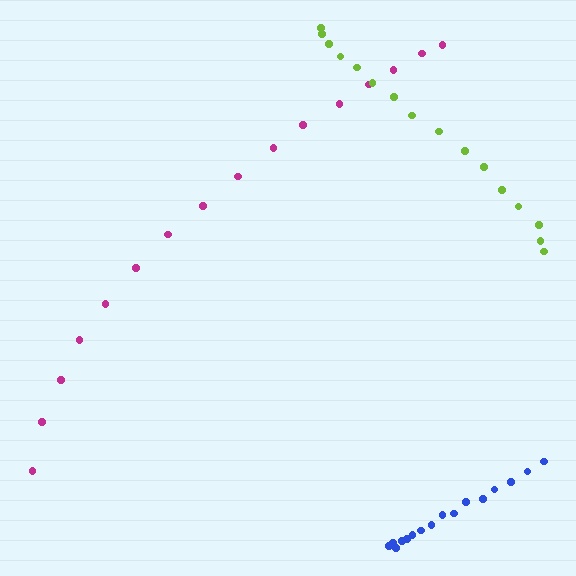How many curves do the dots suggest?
There are 3 distinct paths.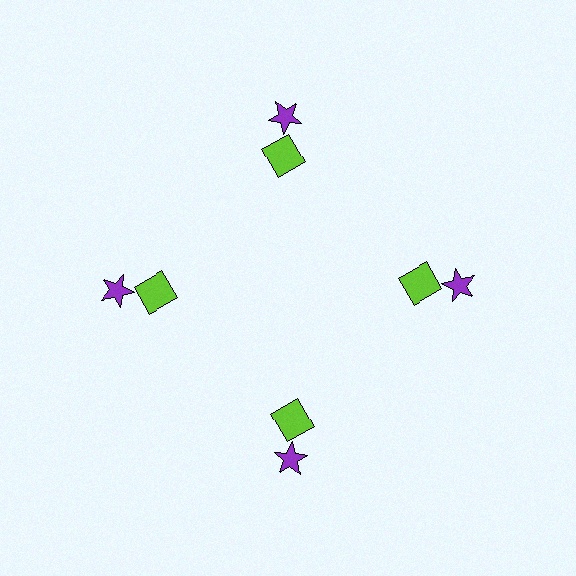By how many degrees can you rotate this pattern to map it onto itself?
The pattern maps onto itself every 90 degrees of rotation.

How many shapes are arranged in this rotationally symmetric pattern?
There are 8 shapes, arranged in 4 groups of 2.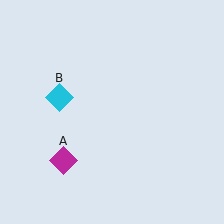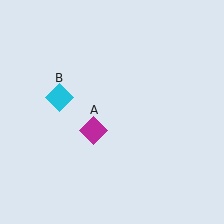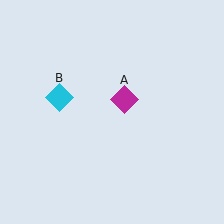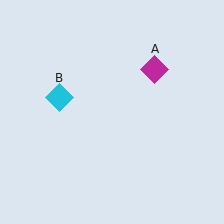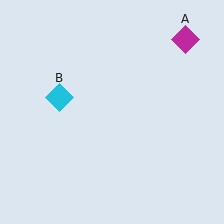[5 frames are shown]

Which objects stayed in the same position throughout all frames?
Cyan diamond (object B) remained stationary.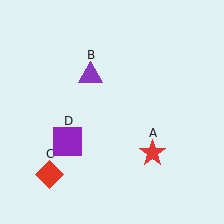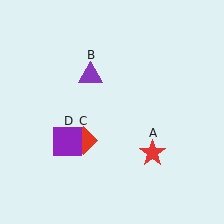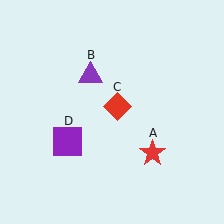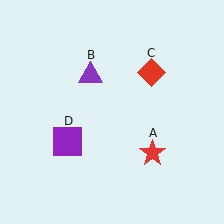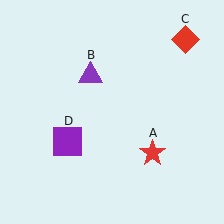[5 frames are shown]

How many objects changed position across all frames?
1 object changed position: red diamond (object C).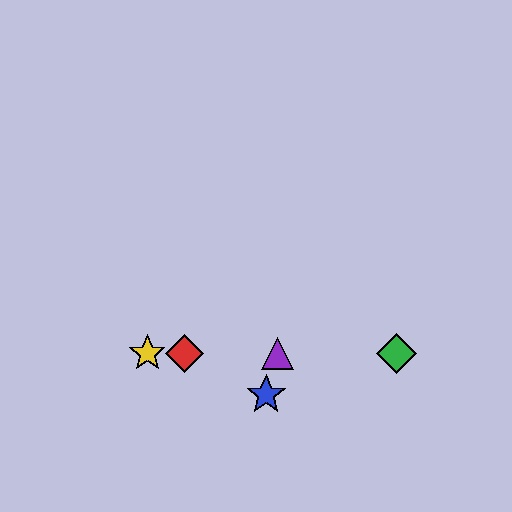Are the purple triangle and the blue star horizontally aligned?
No, the purple triangle is at y≈353 and the blue star is at y≈395.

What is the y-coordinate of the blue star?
The blue star is at y≈395.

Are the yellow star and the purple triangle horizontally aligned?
Yes, both are at y≈353.